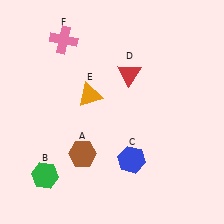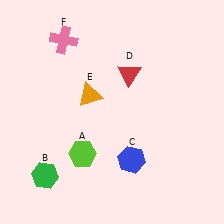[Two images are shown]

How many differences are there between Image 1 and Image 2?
There is 1 difference between the two images.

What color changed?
The hexagon (A) changed from brown in Image 1 to lime in Image 2.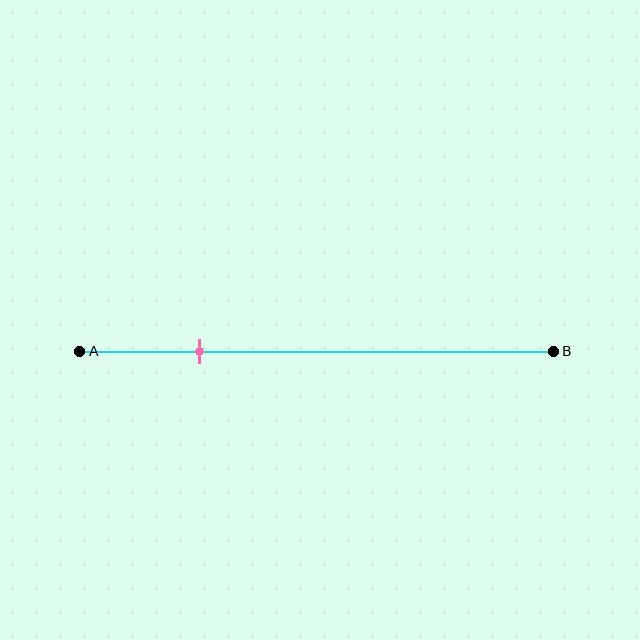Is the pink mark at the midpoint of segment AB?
No, the mark is at about 25% from A, not at the 50% midpoint.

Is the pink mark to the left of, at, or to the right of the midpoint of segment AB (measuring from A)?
The pink mark is to the left of the midpoint of segment AB.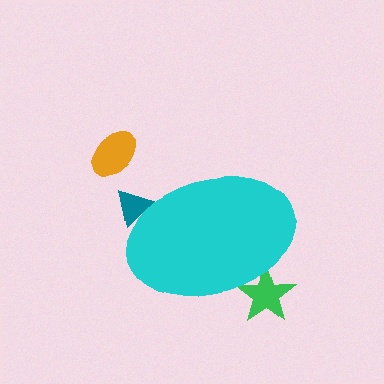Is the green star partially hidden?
Yes, the green star is partially hidden behind the cyan ellipse.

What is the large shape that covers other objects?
A cyan ellipse.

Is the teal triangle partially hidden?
Yes, the teal triangle is partially hidden behind the cyan ellipse.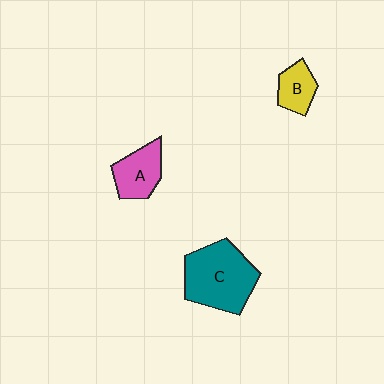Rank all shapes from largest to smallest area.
From largest to smallest: C (teal), A (pink), B (yellow).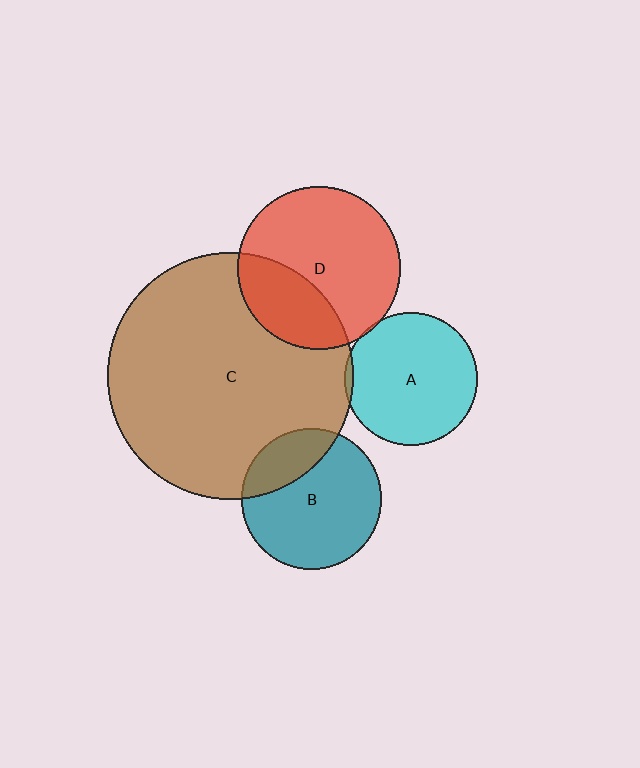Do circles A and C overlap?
Yes.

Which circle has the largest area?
Circle C (brown).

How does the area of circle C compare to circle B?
Approximately 3.1 times.